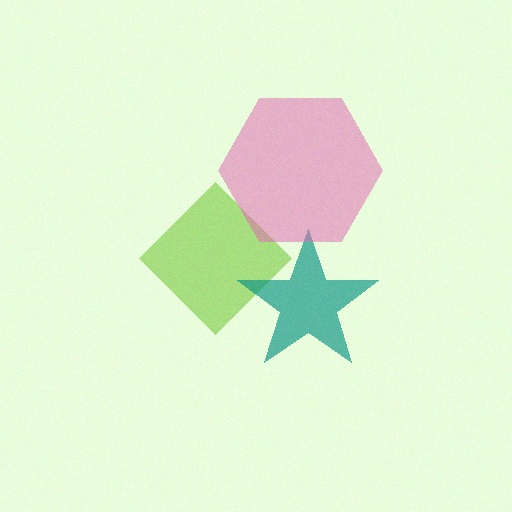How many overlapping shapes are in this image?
There are 3 overlapping shapes in the image.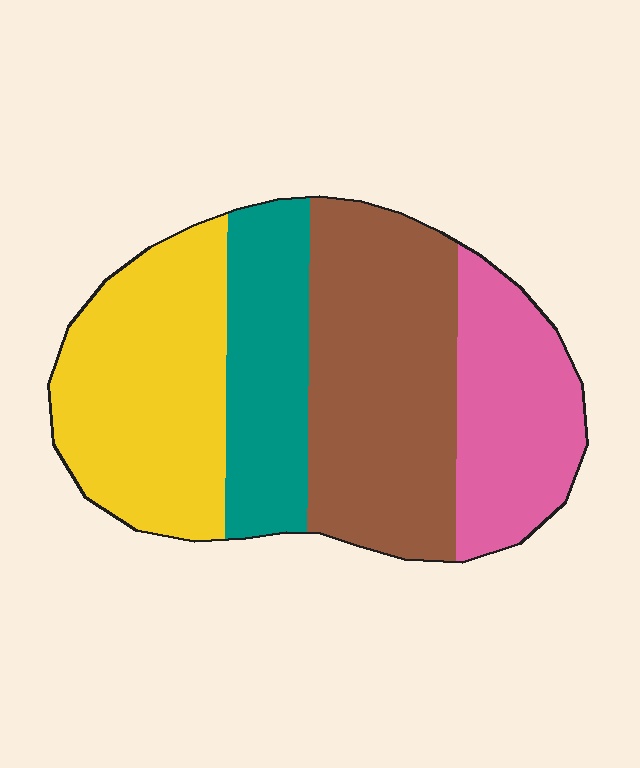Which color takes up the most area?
Brown, at roughly 35%.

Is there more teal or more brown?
Brown.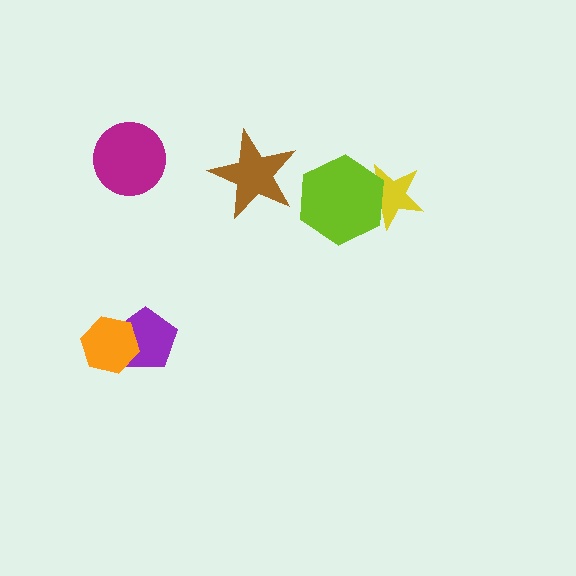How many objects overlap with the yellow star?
1 object overlaps with the yellow star.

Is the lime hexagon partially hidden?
No, no other shape covers it.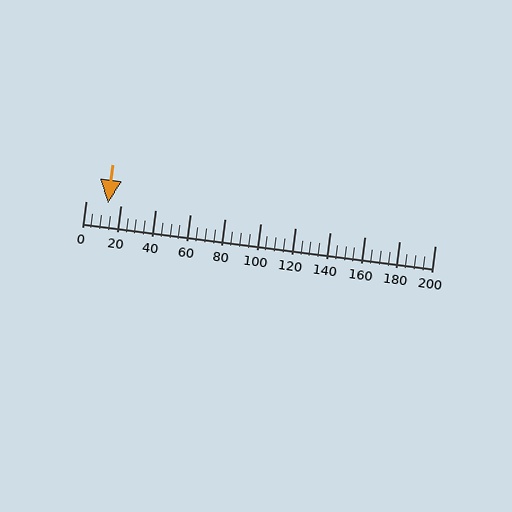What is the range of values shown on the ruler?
The ruler shows values from 0 to 200.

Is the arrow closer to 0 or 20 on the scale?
The arrow is closer to 20.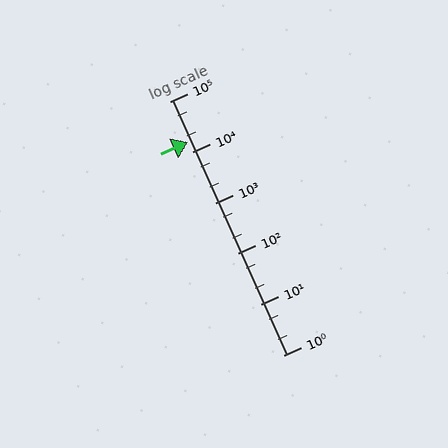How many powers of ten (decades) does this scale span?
The scale spans 5 decades, from 1 to 100000.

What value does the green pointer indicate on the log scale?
The pointer indicates approximately 16000.